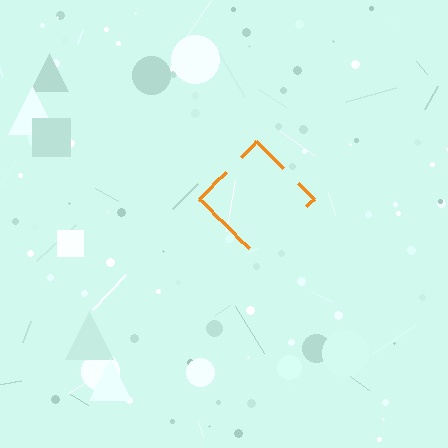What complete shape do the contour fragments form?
The contour fragments form a diamond.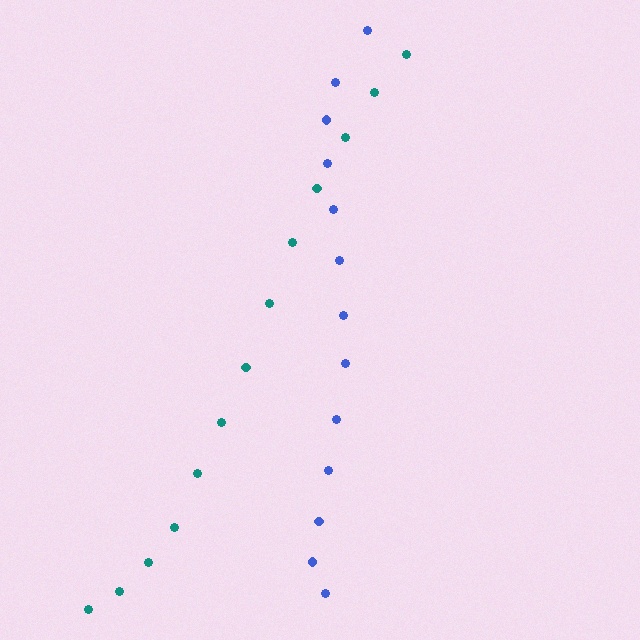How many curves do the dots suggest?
There are 2 distinct paths.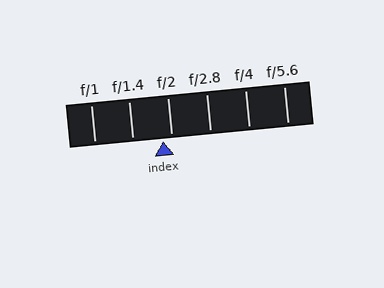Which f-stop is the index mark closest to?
The index mark is closest to f/2.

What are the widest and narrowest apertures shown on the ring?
The widest aperture shown is f/1 and the narrowest is f/5.6.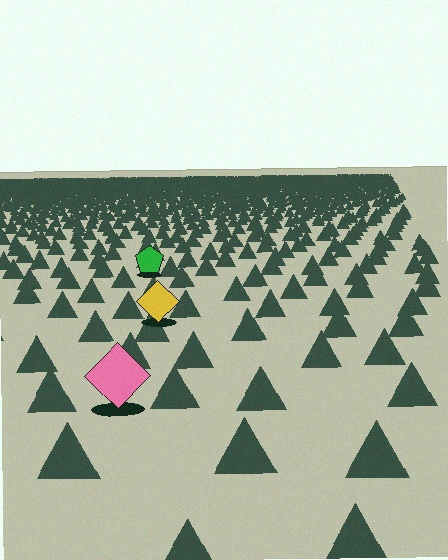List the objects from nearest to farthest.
From nearest to farthest: the pink diamond, the yellow diamond, the green pentagon.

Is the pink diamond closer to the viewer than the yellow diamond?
Yes. The pink diamond is closer — you can tell from the texture gradient: the ground texture is coarser near it.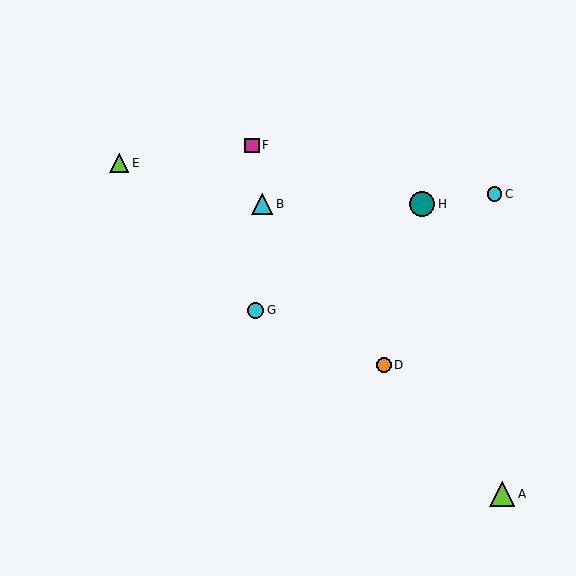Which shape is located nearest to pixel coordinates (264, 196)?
The cyan triangle (labeled B) at (262, 204) is nearest to that location.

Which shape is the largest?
The lime triangle (labeled A) is the largest.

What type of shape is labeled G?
Shape G is a cyan circle.